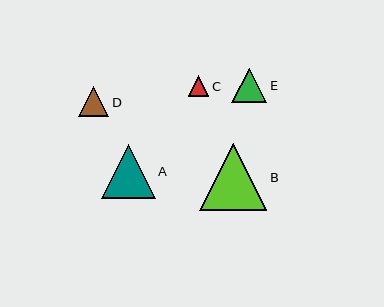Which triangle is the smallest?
Triangle C is the smallest with a size of approximately 20 pixels.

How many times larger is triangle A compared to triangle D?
Triangle A is approximately 1.8 times the size of triangle D.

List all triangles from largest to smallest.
From largest to smallest: B, A, E, D, C.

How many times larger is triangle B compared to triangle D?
Triangle B is approximately 2.3 times the size of triangle D.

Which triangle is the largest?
Triangle B is the largest with a size of approximately 67 pixels.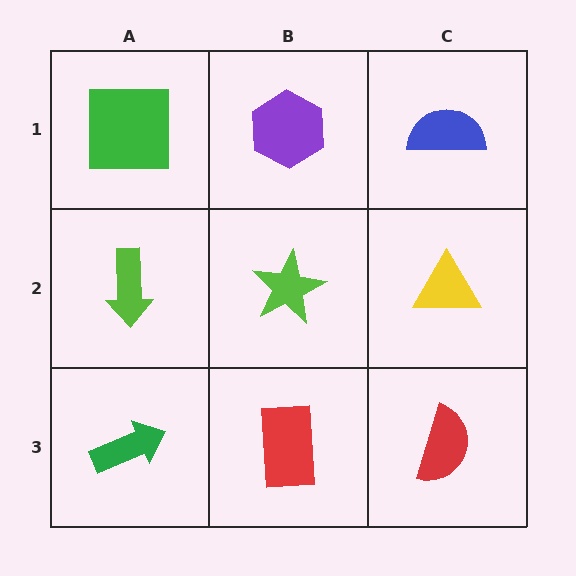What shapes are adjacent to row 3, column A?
A lime arrow (row 2, column A), a red rectangle (row 3, column B).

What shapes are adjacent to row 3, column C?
A yellow triangle (row 2, column C), a red rectangle (row 3, column B).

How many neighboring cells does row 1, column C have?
2.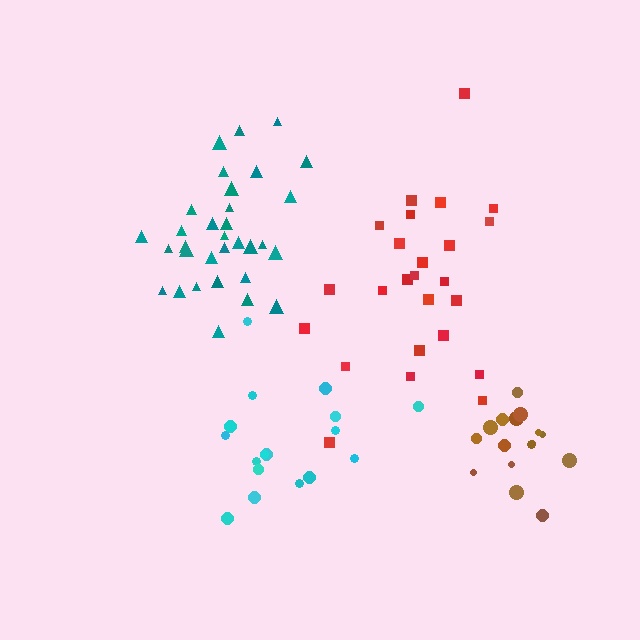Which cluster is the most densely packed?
Teal.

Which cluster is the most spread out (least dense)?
Cyan.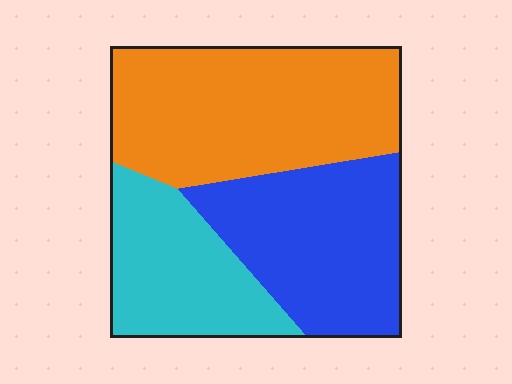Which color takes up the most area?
Orange, at roughly 45%.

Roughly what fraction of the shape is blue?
Blue covers 33% of the shape.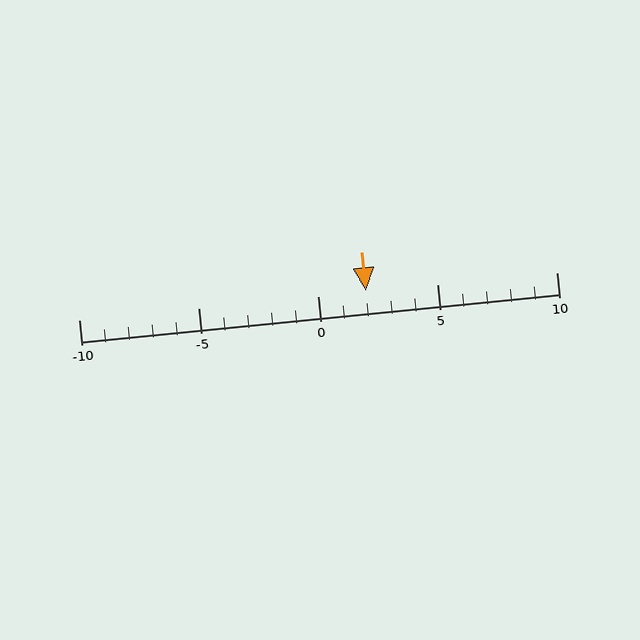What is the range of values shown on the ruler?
The ruler shows values from -10 to 10.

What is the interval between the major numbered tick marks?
The major tick marks are spaced 5 units apart.